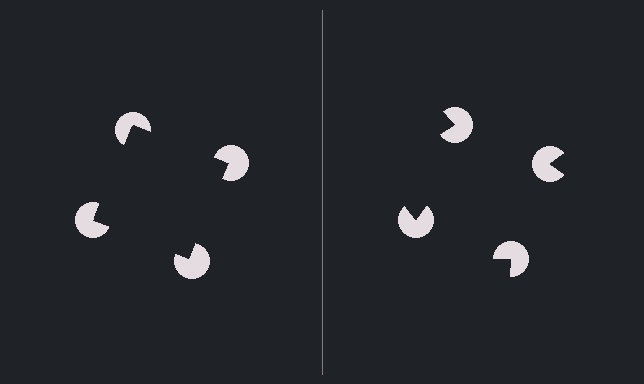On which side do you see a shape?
An illusory square appears on the left side. On the right side the wedge cuts are rotated, so no coherent shape forms.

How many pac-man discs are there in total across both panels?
8 — 4 on each side.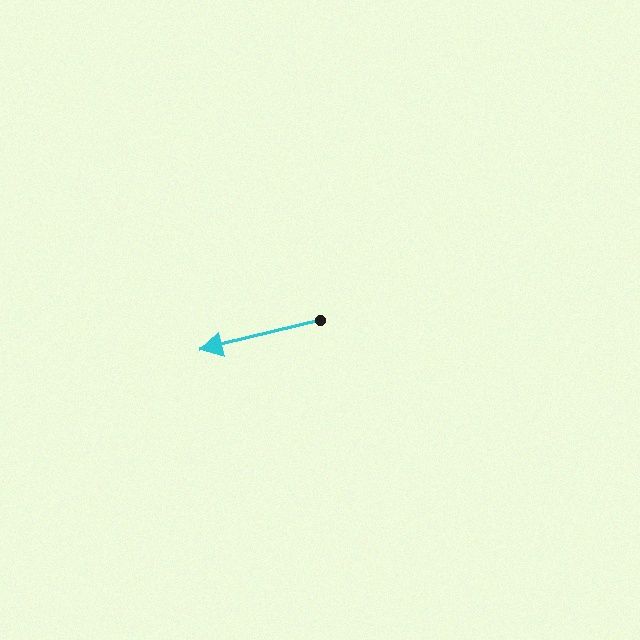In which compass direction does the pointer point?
West.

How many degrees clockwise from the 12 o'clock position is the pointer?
Approximately 256 degrees.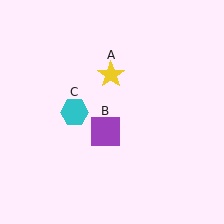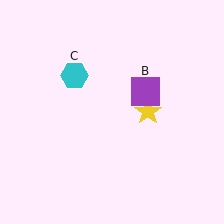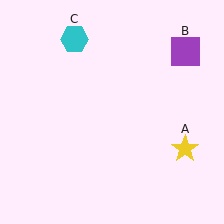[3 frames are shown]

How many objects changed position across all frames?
3 objects changed position: yellow star (object A), purple square (object B), cyan hexagon (object C).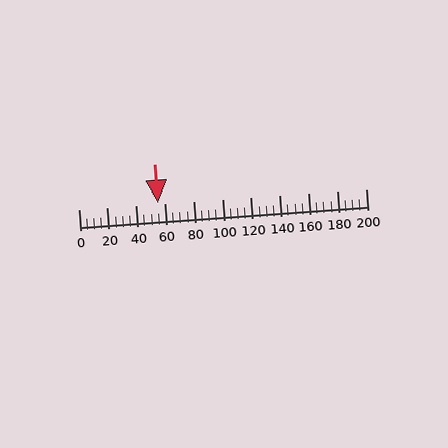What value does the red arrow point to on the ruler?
The red arrow points to approximately 55.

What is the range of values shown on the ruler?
The ruler shows values from 0 to 200.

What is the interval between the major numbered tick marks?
The major tick marks are spaced 20 units apart.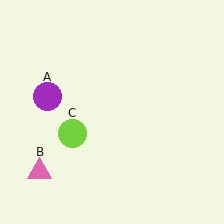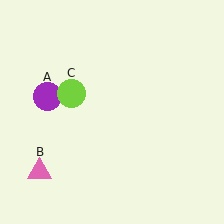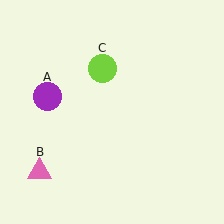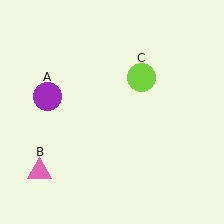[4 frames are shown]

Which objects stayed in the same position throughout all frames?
Purple circle (object A) and pink triangle (object B) remained stationary.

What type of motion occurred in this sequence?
The lime circle (object C) rotated clockwise around the center of the scene.